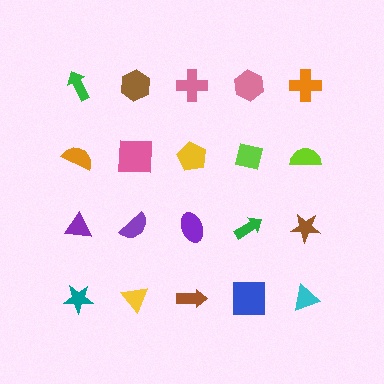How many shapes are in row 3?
5 shapes.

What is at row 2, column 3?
A yellow pentagon.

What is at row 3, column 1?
A purple triangle.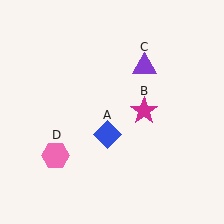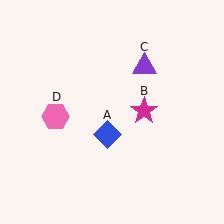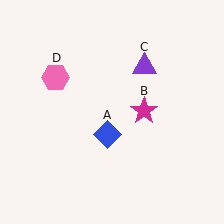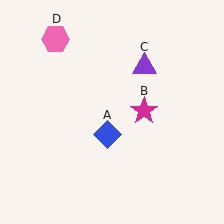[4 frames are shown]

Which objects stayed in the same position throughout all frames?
Blue diamond (object A) and magenta star (object B) and purple triangle (object C) remained stationary.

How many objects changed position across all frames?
1 object changed position: pink hexagon (object D).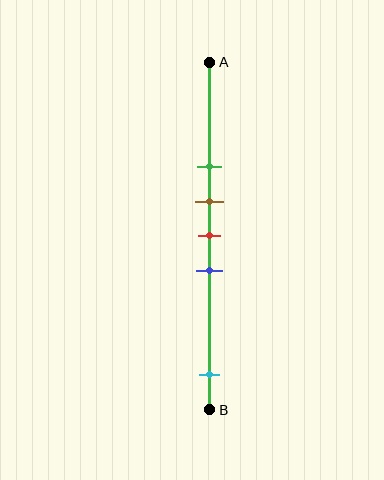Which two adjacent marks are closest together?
The brown and red marks are the closest adjacent pair.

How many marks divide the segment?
There are 5 marks dividing the segment.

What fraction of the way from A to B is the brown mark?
The brown mark is approximately 40% (0.4) of the way from A to B.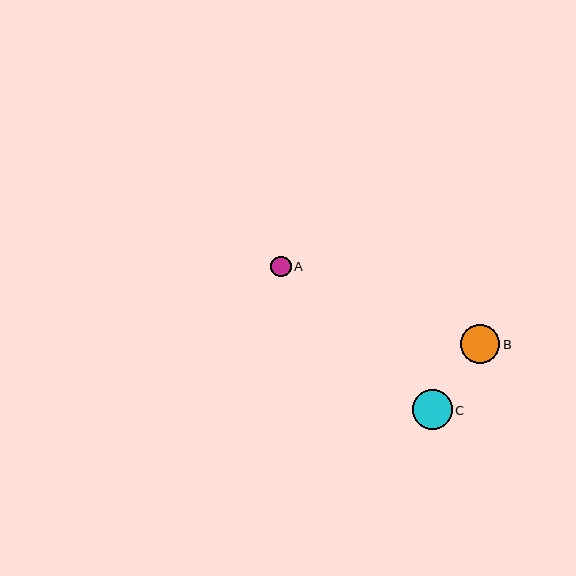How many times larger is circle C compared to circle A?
Circle C is approximately 2.0 times the size of circle A.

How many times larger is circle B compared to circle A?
Circle B is approximately 1.9 times the size of circle A.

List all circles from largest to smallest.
From largest to smallest: C, B, A.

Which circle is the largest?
Circle C is the largest with a size of approximately 40 pixels.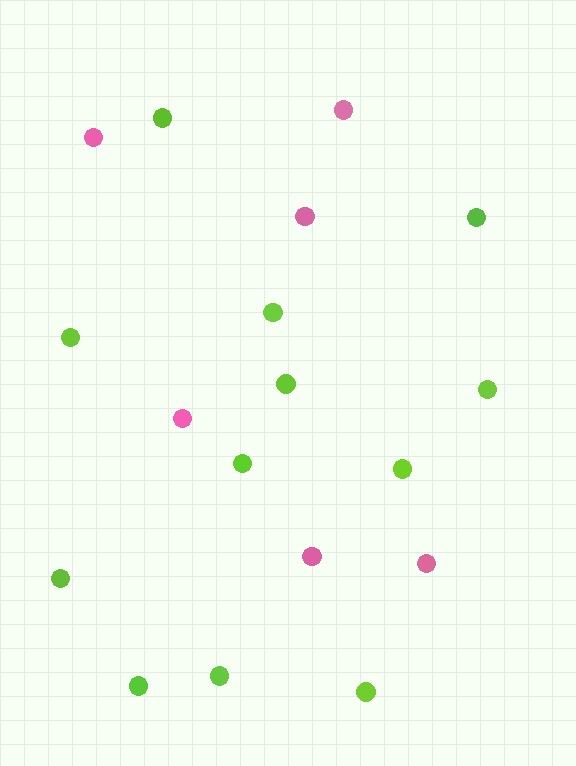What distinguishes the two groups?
There are 2 groups: one group of lime circles (12) and one group of pink circles (6).